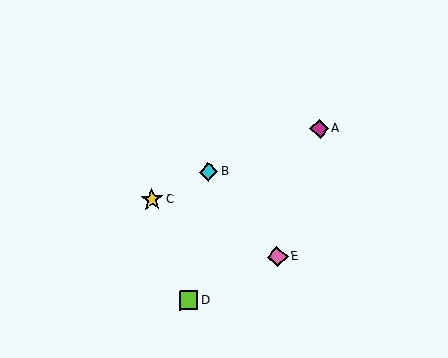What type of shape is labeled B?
Shape B is a cyan diamond.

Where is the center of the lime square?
The center of the lime square is at (189, 300).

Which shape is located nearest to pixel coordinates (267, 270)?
The pink diamond (labeled E) at (278, 257) is nearest to that location.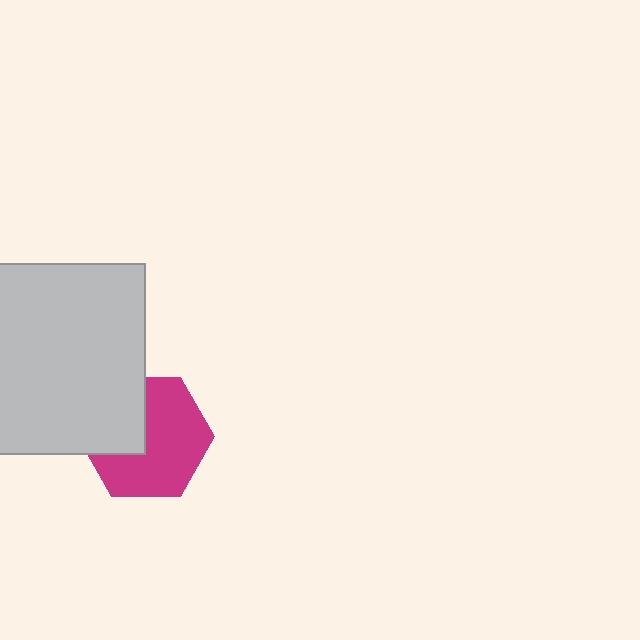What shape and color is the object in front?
The object in front is a light gray square.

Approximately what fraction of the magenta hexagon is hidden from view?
Roughly 34% of the magenta hexagon is hidden behind the light gray square.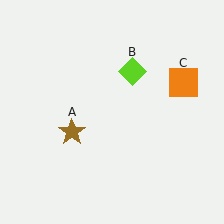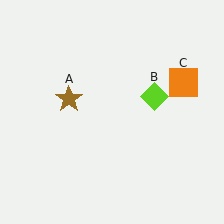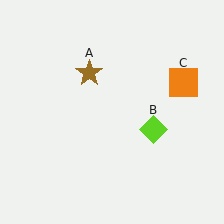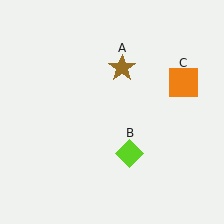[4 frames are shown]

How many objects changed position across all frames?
2 objects changed position: brown star (object A), lime diamond (object B).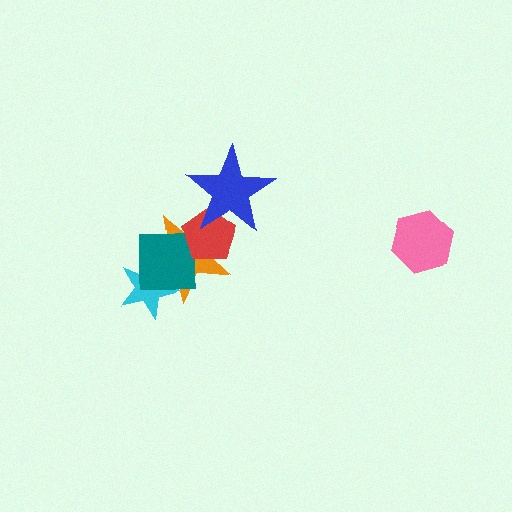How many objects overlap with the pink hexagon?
0 objects overlap with the pink hexagon.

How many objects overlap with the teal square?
3 objects overlap with the teal square.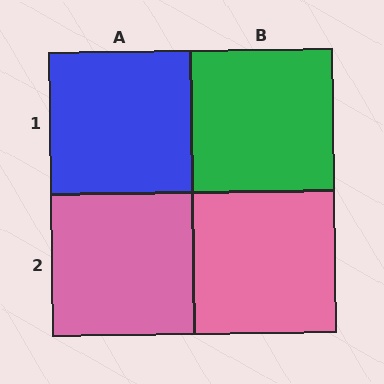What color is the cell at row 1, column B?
Green.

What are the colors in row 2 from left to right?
Pink, pink.